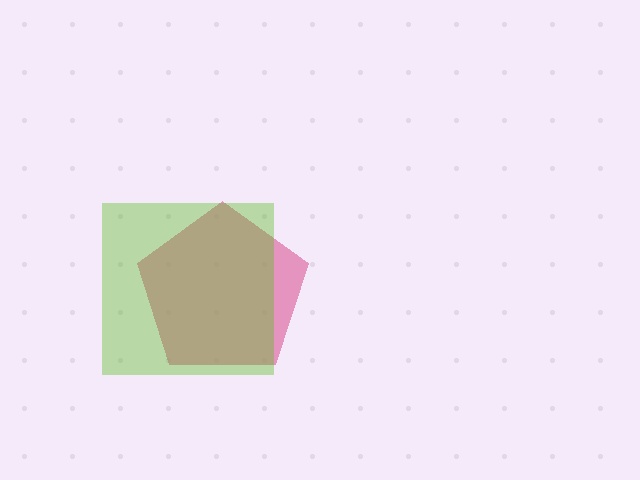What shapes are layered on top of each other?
The layered shapes are: a pink pentagon, a lime square.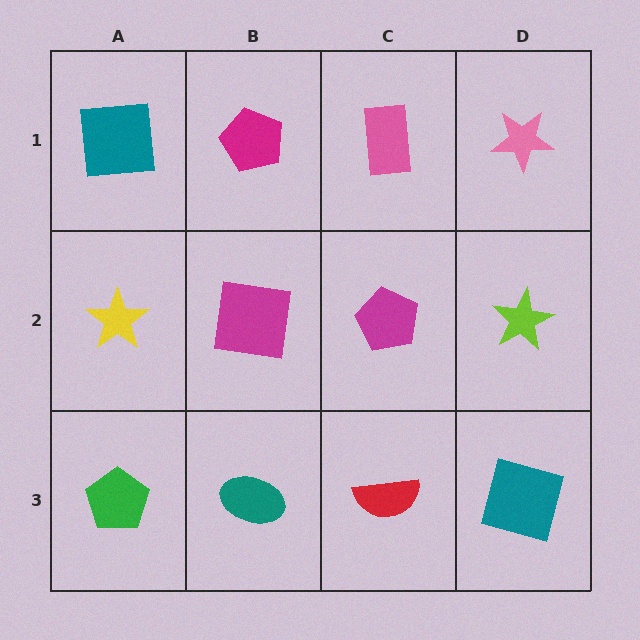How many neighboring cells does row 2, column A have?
3.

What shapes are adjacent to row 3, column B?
A magenta square (row 2, column B), a green pentagon (row 3, column A), a red semicircle (row 3, column C).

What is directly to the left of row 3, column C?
A teal ellipse.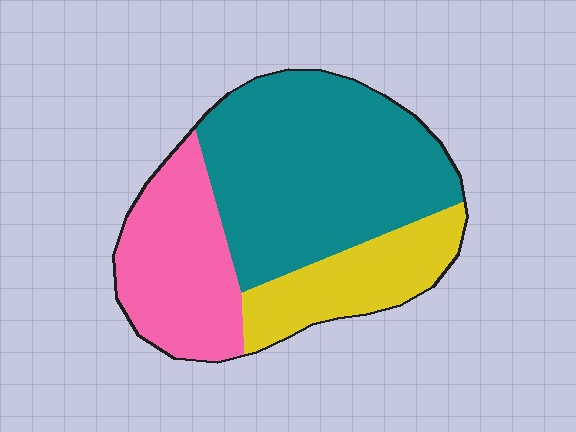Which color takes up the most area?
Teal, at roughly 50%.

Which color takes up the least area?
Yellow, at roughly 20%.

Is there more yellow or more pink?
Pink.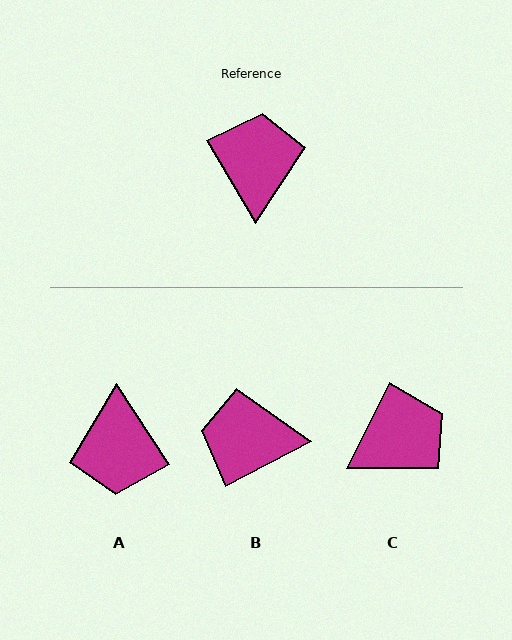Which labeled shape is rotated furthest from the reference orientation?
A, about 177 degrees away.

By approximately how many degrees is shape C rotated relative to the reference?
Approximately 57 degrees clockwise.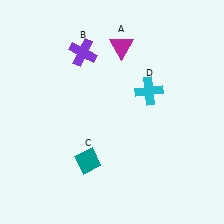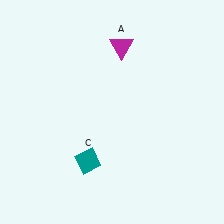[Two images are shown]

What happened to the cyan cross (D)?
The cyan cross (D) was removed in Image 2. It was in the top-right area of Image 1.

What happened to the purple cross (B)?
The purple cross (B) was removed in Image 2. It was in the top-left area of Image 1.